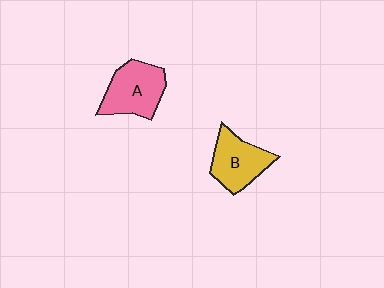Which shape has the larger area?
Shape A (pink).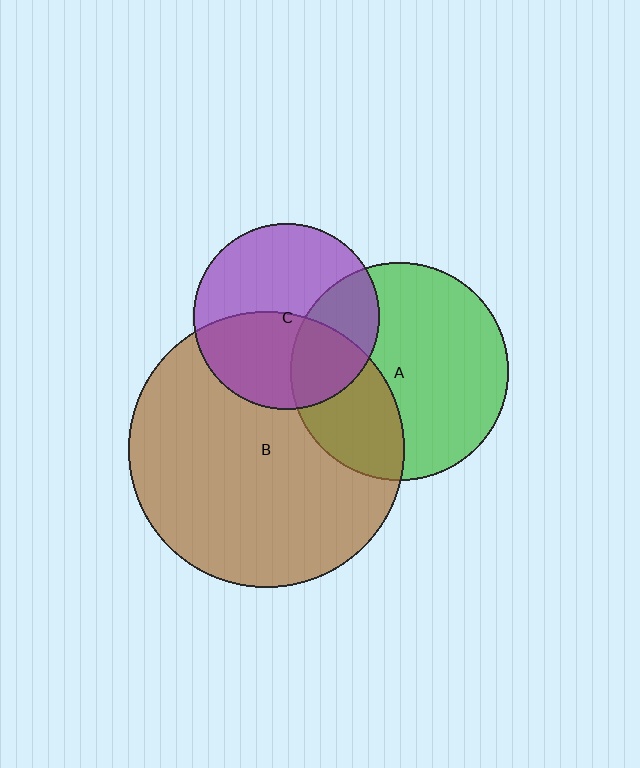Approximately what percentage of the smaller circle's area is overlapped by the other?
Approximately 30%.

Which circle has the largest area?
Circle B (brown).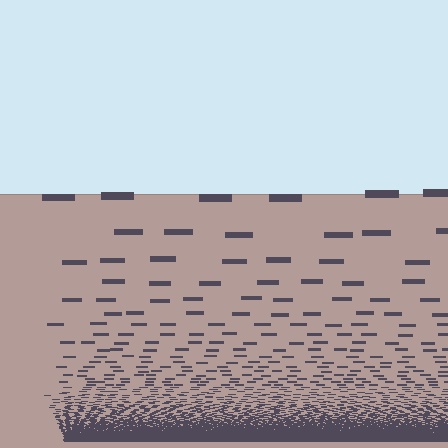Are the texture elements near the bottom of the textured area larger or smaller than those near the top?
Smaller. The gradient is inverted — elements near the bottom are smaller and denser.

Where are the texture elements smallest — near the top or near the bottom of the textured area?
Near the bottom.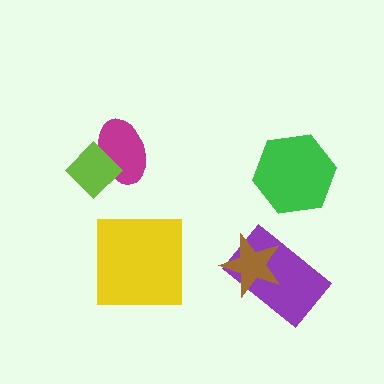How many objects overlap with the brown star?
1 object overlaps with the brown star.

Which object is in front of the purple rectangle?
The brown star is in front of the purple rectangle.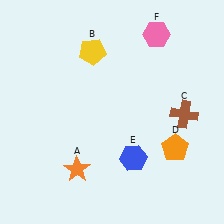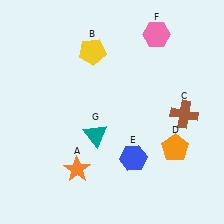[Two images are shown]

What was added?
A teal triangle (G) was added in Image 2.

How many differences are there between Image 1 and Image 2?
There is 1 difference between the two images.